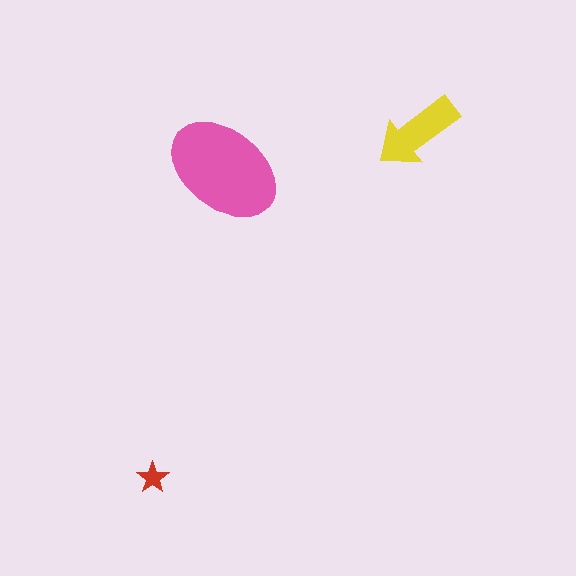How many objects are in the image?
There are 3 objects in the image.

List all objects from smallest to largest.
The red star, the yellow arrow, the pink ellipse.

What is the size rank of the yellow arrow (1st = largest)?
2nd.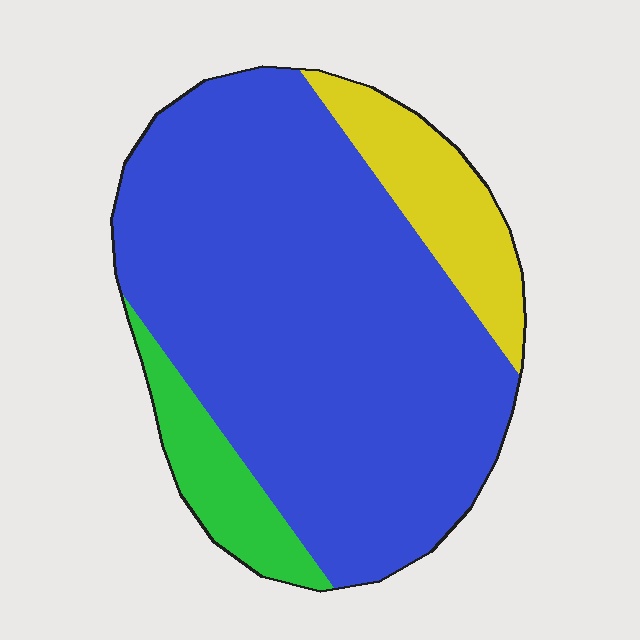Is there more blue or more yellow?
Blue.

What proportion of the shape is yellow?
Yellow covers 13% of the shape.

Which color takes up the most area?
Blue, at roughly 75%.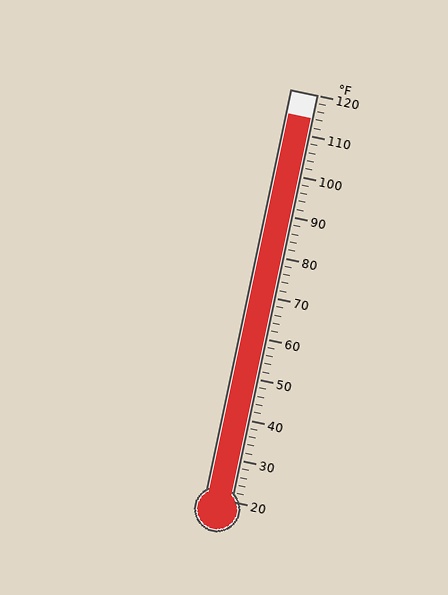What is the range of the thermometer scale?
The thermometer scale ranges from 20°F to 120°F.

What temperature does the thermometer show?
The thermometer shows approximately 114°F.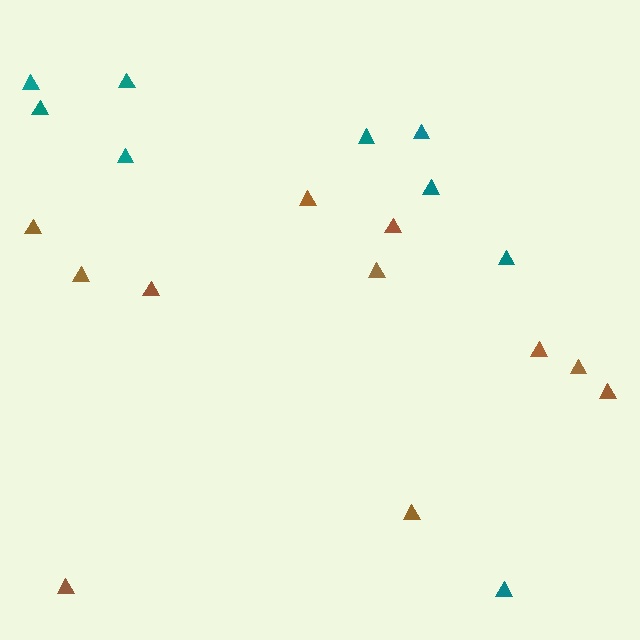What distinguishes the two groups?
There are 2 groups: one group of teal triangles (9) and one group of brown triangles (11).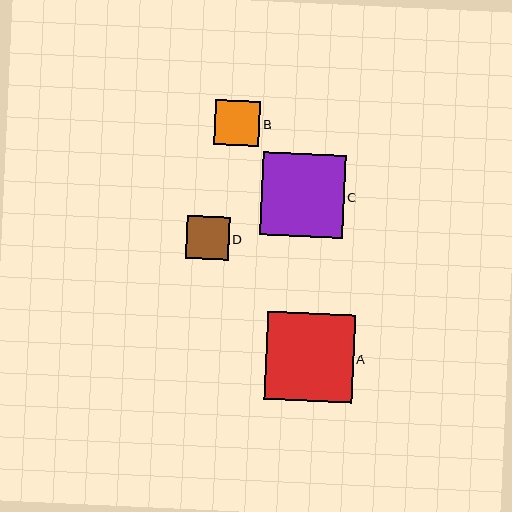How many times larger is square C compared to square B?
Square C is approximately 1.8 times the size of square B.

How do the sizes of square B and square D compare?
Square B and square D are approximately the same size.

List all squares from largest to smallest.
From largest to smallest: A, C, B, D.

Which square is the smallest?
Square D is the smallest with a size of approximately 43 pixels.